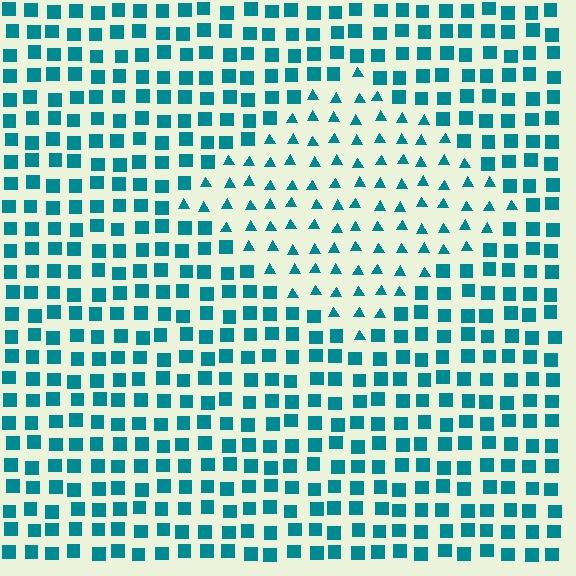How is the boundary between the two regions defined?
The boundary is defined by a change in element shape: triangles inside vs. squares outside. All elements share the same color and spacing.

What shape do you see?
I see a diamond.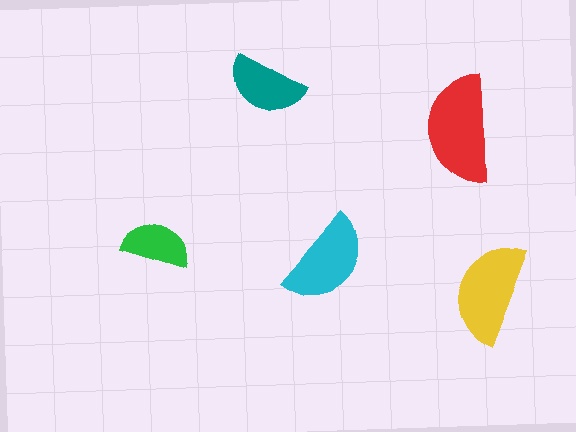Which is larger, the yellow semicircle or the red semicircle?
The red one.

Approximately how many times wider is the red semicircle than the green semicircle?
About 1.5 times wider.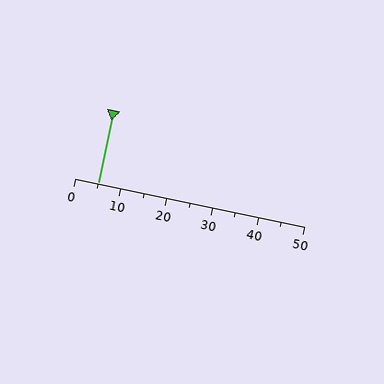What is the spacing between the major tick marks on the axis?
The major ticks are spaced 10 apart.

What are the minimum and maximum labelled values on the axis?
The axis runs from 0 to 50.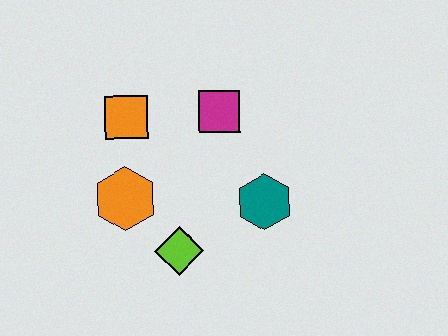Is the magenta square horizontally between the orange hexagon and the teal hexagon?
Yes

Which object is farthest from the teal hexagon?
The orange square is farthest from the teal hexagon.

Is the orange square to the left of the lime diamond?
Yes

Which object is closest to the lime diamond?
The orange hexagon is closest to the lime diamond.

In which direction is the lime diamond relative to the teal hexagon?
The lime diamond is to the left of the teal hexagon.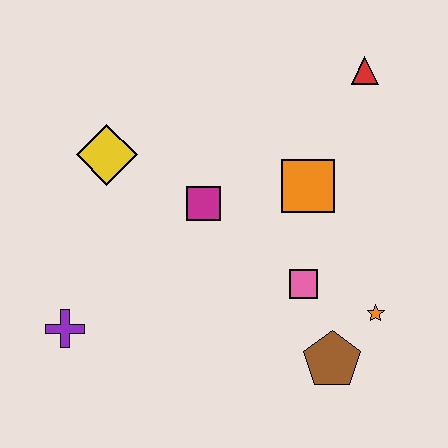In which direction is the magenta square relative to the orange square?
The magenta square is to the left of the orange square.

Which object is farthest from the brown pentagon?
The yellow diamond is farthest from the brown pentagon.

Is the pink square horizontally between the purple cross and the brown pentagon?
Yes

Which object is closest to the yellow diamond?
The magenta square is closest to the yellow diamond.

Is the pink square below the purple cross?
No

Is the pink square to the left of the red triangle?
Yes